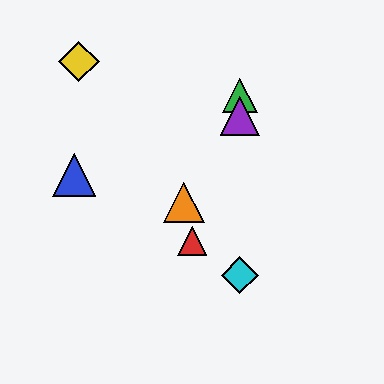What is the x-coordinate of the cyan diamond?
The cyan diamond is at x≈240.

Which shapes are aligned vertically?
The green triangle, the purple triangle, the cyan diamond are aligned vertically.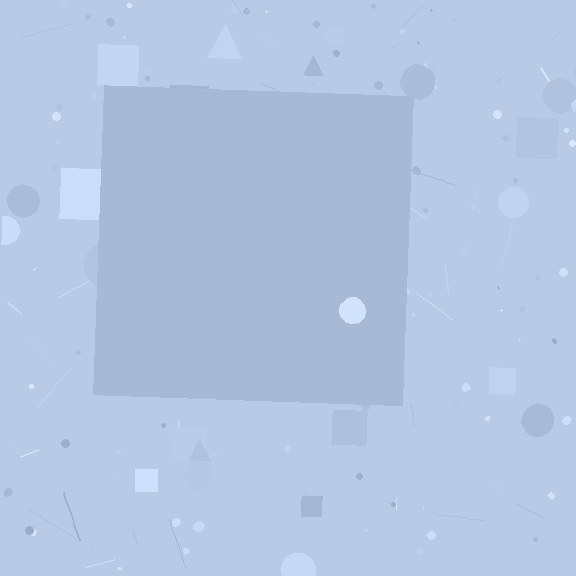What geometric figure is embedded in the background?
A square is embedded in the background.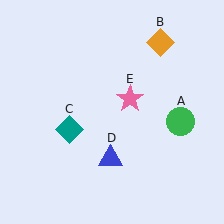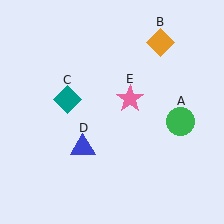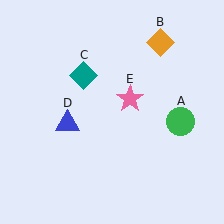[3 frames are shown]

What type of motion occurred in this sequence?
The teal diamond (object C), blue triangle (object D) rotated clockwise around the center of the scene.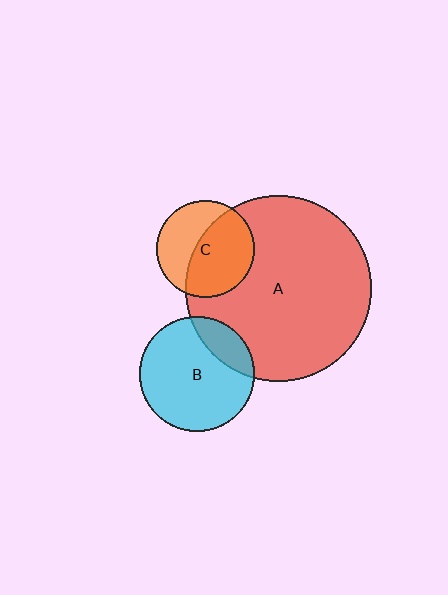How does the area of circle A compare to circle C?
Approximately 3.6 times.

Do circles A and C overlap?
Yes.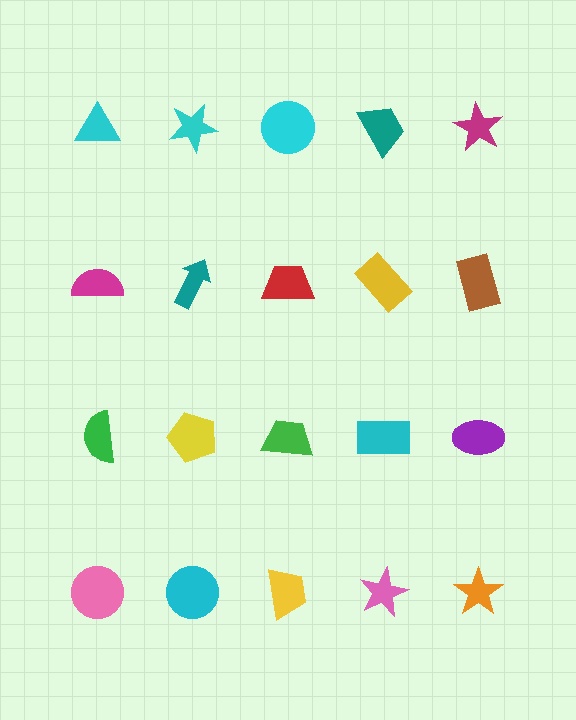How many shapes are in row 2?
5 shapes.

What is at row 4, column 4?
A pink star.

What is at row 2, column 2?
A teal arrow.